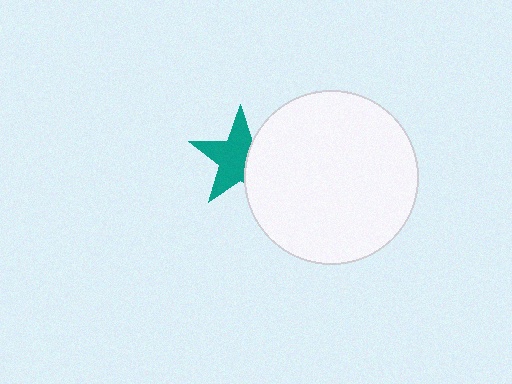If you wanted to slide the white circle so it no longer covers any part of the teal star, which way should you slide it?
Slide it right — that is the most direct way to separate the two shapes.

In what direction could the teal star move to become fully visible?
The teal star could move left. That would shift it out from behind the white circle entirely.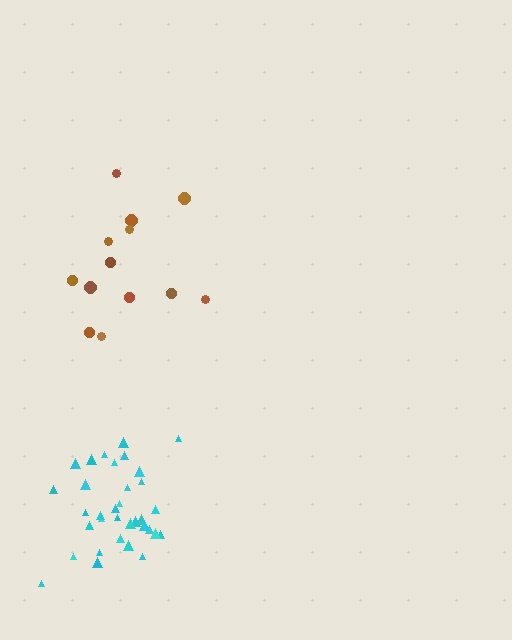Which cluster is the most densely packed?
Cyan.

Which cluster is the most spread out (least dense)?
Brown.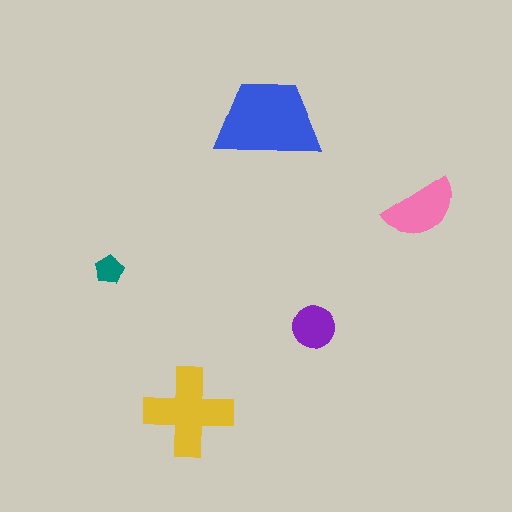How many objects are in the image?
There are 5 objects in the image.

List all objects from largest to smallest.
The blue trapezoid, the yellow cross, the pink semicircle, the purple circle, the teal pentagon.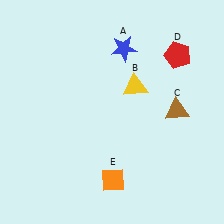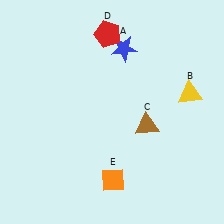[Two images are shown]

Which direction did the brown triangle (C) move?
The brown triangle (C) moved left.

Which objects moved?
The objects that moved are: the yellow triangle (B), the brown triangle (C), the red pentagon (D).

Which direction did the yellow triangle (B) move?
The yellow triangle (B) moved right.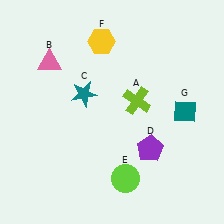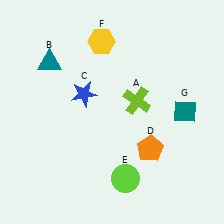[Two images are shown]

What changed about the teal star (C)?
In Image 1, C is teal. In Image 2, it changed to blue.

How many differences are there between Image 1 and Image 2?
There are 3 differences between the two images.